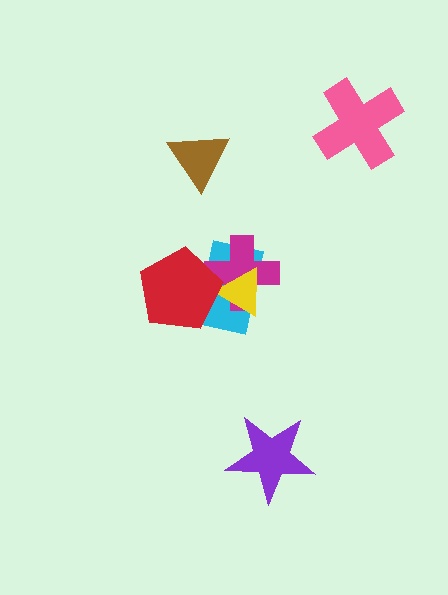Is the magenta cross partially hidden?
Yes, it is partially covered by another shape.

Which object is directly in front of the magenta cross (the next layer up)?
The yellow triangle is directly in front of the magenta cross.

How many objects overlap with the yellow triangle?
3 objects overlap with the yellow triangle.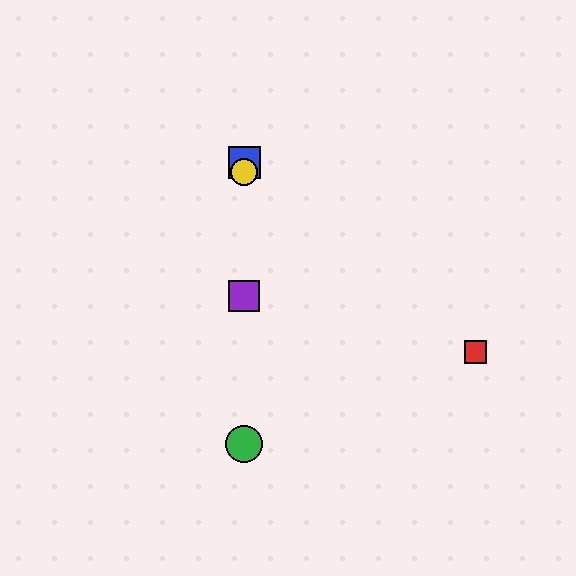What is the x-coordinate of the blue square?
The blue square is at x≈244.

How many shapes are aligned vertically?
4 shapes (the blue square, the green circle, the yellow circle, the purple square) are aligned vertically.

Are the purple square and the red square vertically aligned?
No, the purple square is at x≈244 and the red square is at x≈476.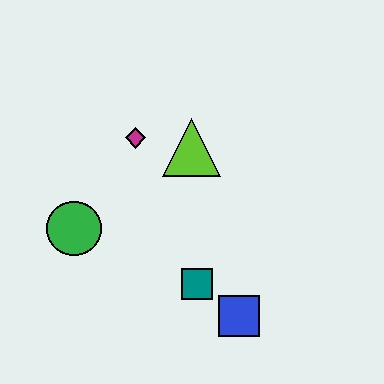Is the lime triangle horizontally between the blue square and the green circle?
Yes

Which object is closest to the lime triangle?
The magenta diamond is closest to the lime triangle.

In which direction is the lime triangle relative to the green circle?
The lime triangle is to the right of the green circle.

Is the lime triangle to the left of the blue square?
Yes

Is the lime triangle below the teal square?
No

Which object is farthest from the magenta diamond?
The blue square is farthest from the magenta diamond.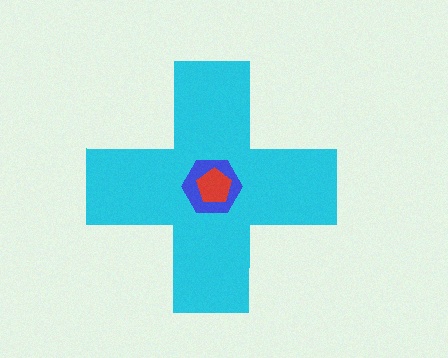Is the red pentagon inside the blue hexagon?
Yes.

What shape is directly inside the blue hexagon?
The red pentagon.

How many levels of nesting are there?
3.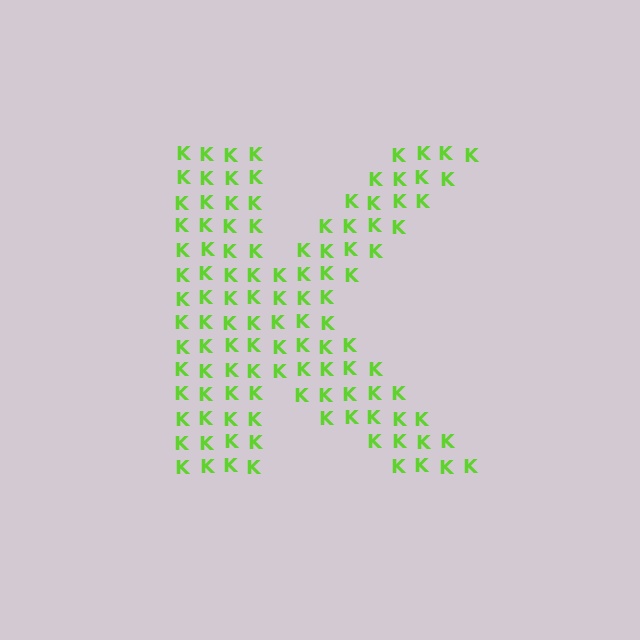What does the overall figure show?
The overall figure shows the letter K.